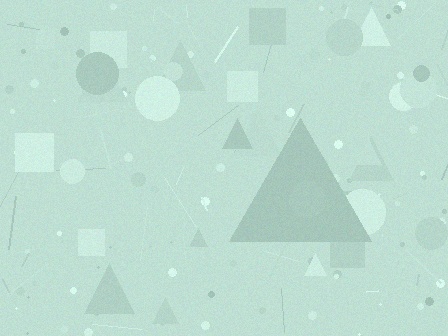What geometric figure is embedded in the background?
A triangle is embedded in the background.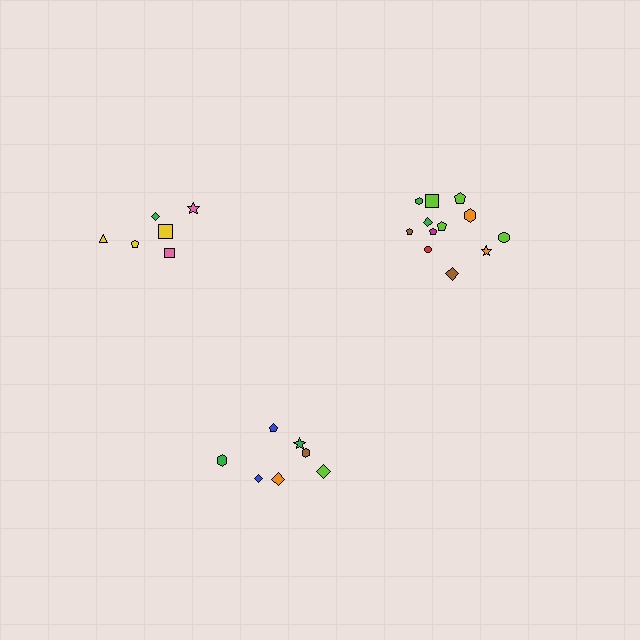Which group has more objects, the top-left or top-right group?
The top-right group.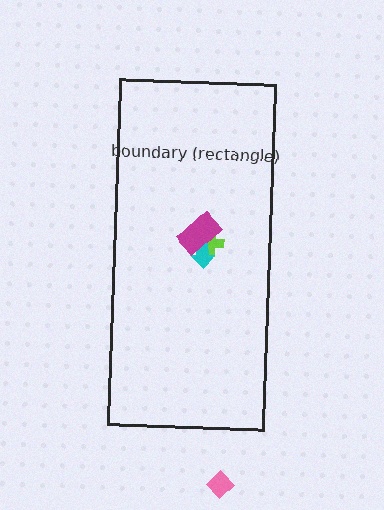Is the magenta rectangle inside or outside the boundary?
Inside.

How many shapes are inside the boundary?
3 inside, 1 outside.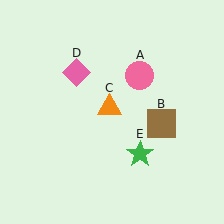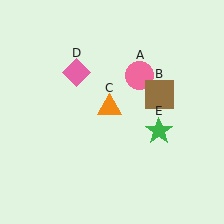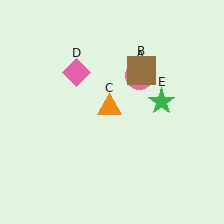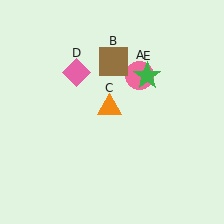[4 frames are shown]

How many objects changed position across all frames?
2 objects changed position: brown square (object B), green star (object E).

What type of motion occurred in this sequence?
The brown square (object B), green star (object E) rotated counterclockwise around the center of the scene.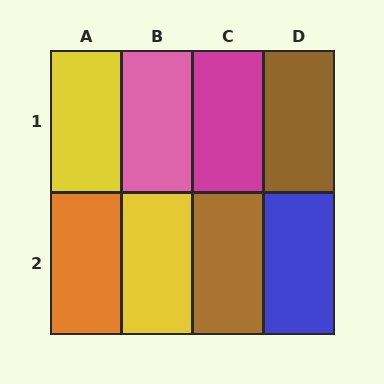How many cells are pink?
1 cell is pink.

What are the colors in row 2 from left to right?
Orange, yellow, brown, blue.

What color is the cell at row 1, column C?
Magenta.